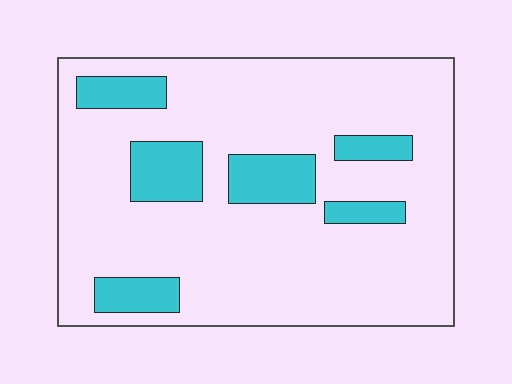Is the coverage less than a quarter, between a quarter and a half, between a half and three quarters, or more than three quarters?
Less than a quarter.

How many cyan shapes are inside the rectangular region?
6.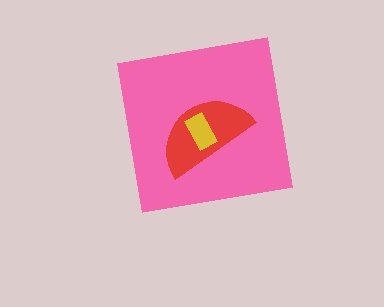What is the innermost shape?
The yellow rectangle.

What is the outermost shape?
The pink square.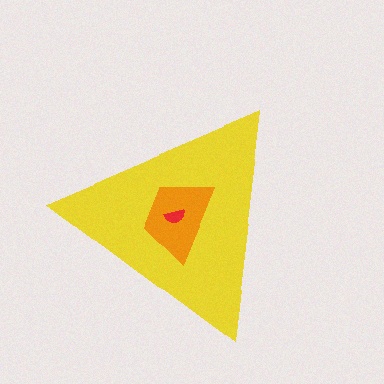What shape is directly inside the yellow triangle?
The orange trapezoid.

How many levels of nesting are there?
3.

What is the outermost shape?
The yellow triangle.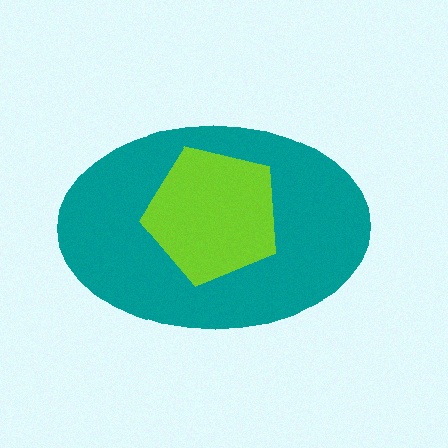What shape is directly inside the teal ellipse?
The lime pentagon.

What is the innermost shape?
The lime pentagon.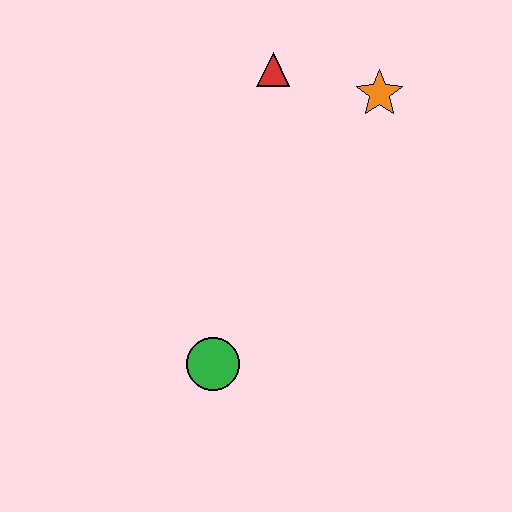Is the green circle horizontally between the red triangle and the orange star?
No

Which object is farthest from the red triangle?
The green circle is farthest from the red triangle.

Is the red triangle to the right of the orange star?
No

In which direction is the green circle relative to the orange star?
The green circle is below the orange star.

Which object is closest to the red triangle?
The orange star is closest to the red triangle.